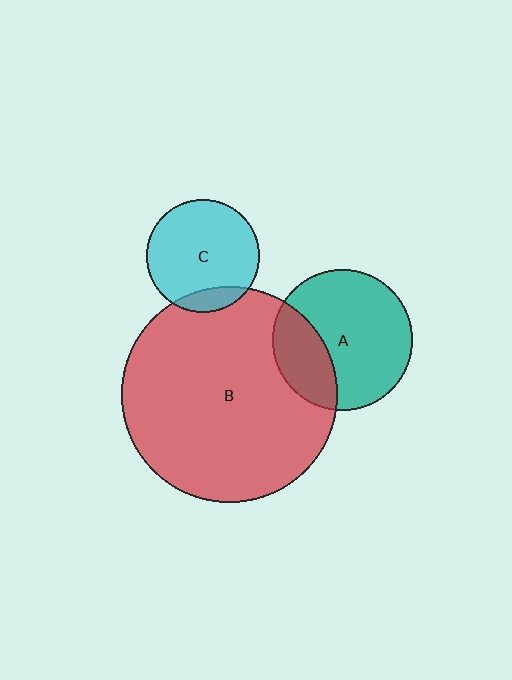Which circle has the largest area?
Circle B (red).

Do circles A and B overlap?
Yes.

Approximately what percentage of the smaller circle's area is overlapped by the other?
Approximately 30%.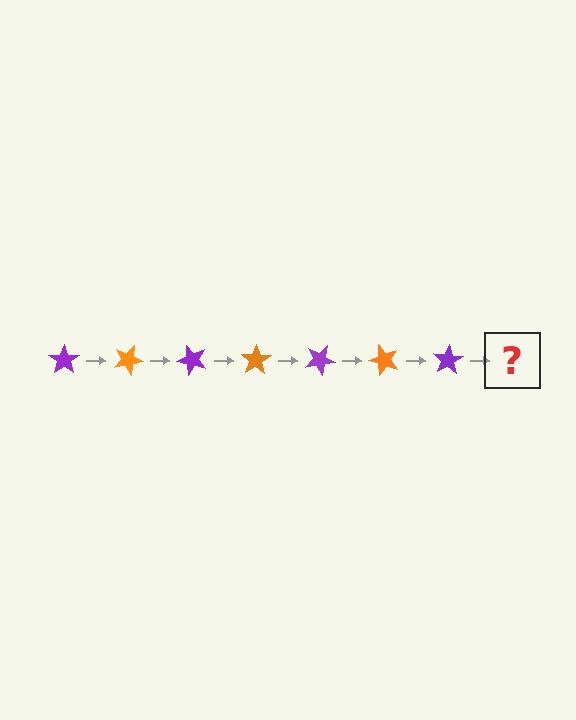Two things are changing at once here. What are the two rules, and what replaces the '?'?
The two rules are that it rotates 25 degrees each step and the color cycles through purple and orange. The '?' should be an orange star, rotated 175 degrees from the start.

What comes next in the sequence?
The next element should be an orange star, rotated 175 degrees from the start.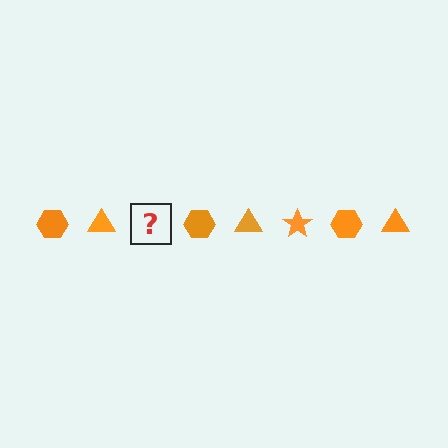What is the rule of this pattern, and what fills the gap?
The rule is that the pattern cycles through hexagon, triangle, star shapes in orange. The gap should be filled with an orange star.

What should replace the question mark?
The question mark should be replaced with an orange star.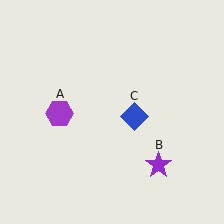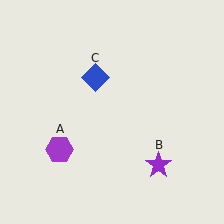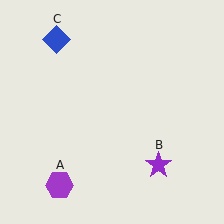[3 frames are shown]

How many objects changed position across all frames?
2 objects changed position: purple hexagon (object A), blue diamond (object C).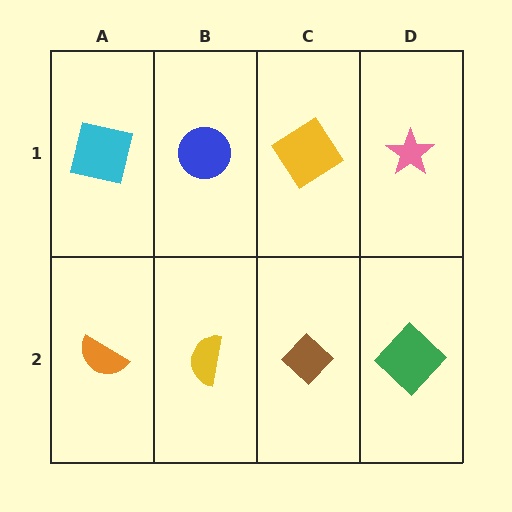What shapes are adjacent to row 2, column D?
A pink star (row 1, column D), a brown diamond (row 2, column C).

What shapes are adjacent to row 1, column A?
An orange semicircle (row 2, column A), a blue circle (row 1, column B).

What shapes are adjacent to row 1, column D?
A green diamond (row 2, column D), a yellow diamond (row 1, column C).